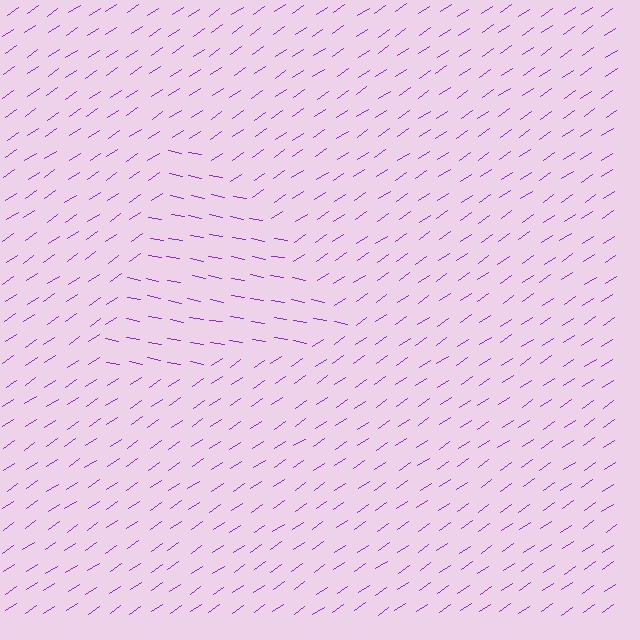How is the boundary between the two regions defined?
The boundary is defined purely by a change in line orientation (approximately 45 degrees difference). All lines are the same color and thickness.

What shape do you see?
I see a triangle.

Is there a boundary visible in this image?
Yes, there is a texture boundary formed by a change in line orientation.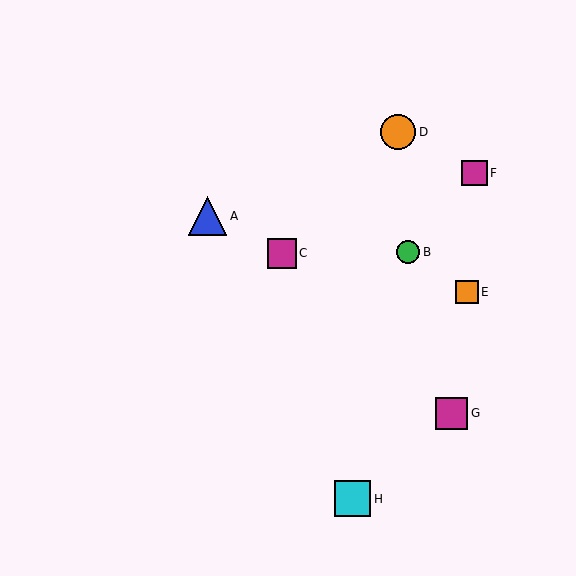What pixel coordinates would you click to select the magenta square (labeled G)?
Click at (452, 413) to select the magenta square G.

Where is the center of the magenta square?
The center of the magenta square is at (282, 254).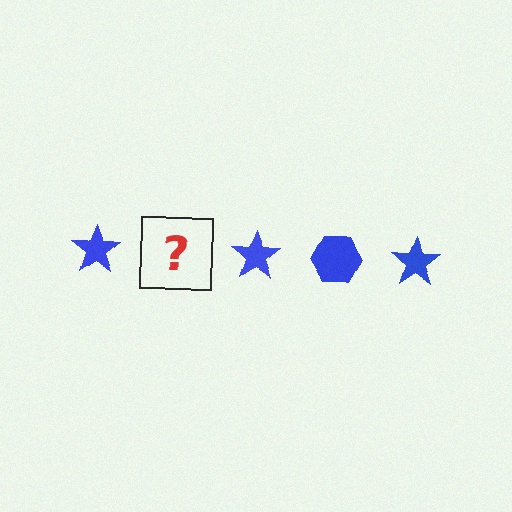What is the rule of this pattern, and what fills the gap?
The rule is that the pattern cycles through star, hexagon shapes in blue. The gap should be filled with a blue hexagon.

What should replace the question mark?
The question mark should be replaced with a blue hexagon.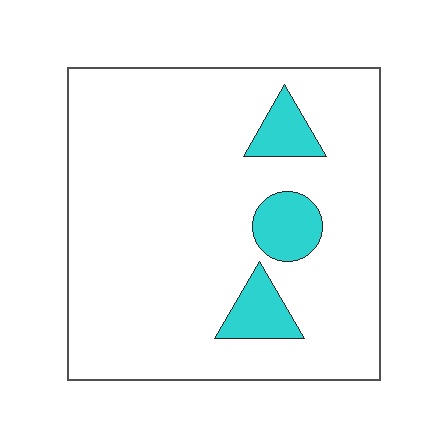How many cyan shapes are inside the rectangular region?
3.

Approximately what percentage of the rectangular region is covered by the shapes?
Approximately 10%.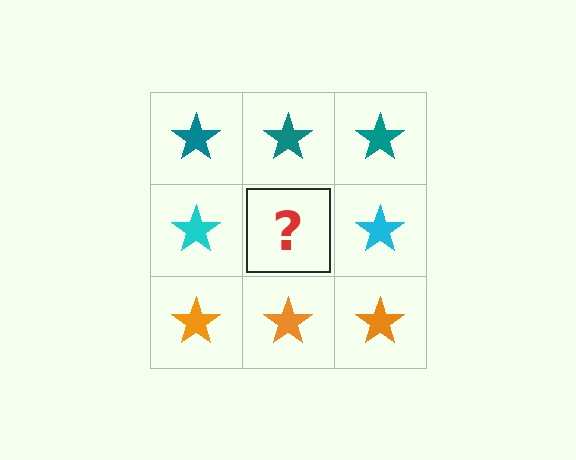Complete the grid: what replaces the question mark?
The question mark should be replaced with a cyan star.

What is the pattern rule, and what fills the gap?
The rule is that each row has a consistent color. The gap should be filled with a cyan star.